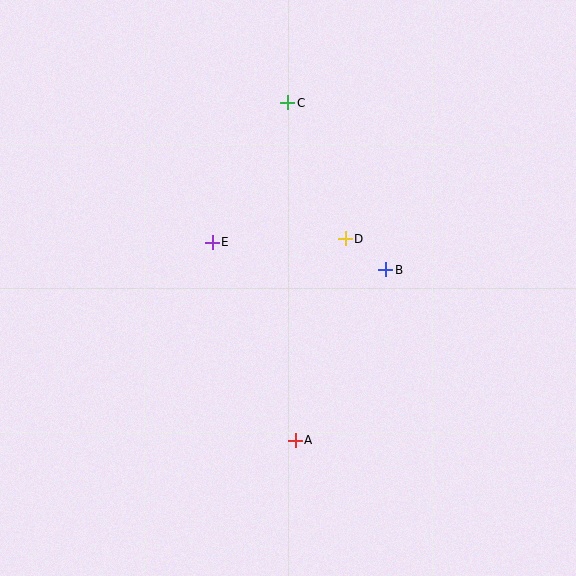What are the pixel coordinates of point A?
Point A is at (295, 440).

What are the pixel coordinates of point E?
Point E is at (212, 242).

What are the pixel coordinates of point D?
Point D is at (345, 239).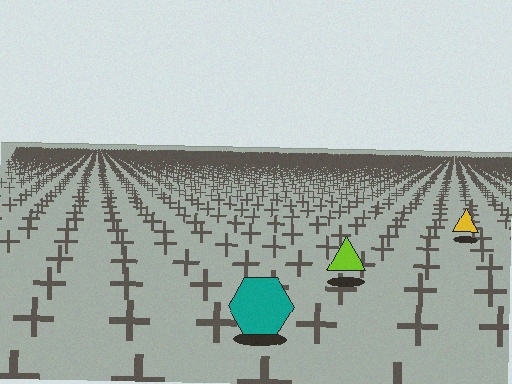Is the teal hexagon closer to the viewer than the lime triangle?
Yes. The teal hexagon is closer — you can tell from the texture gradient: the ground texture is coarser near it.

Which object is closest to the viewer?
The teal hexagon is closest. The texture marks near it are larger and more spread out.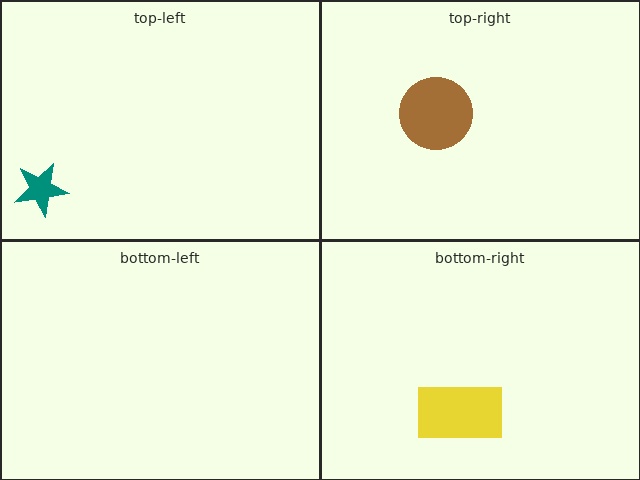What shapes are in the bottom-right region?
The yellow rectangle.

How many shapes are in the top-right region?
1.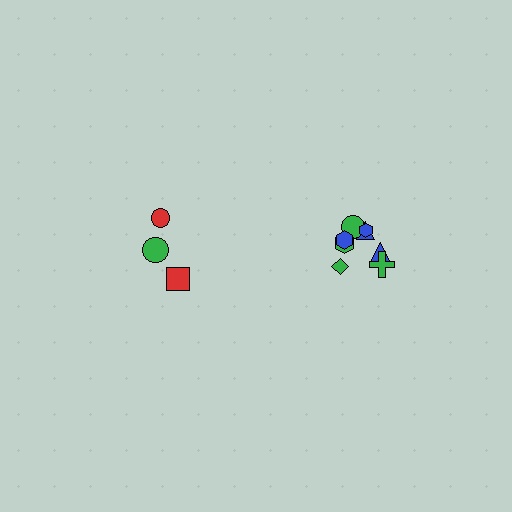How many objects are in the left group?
There are 3 objects.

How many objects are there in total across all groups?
There are 11 objects.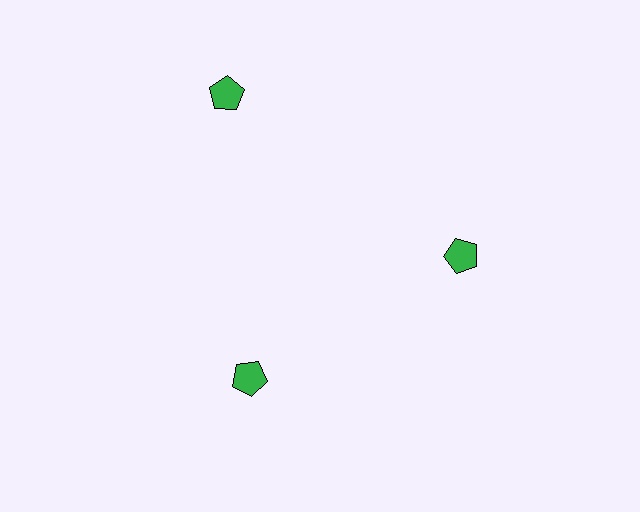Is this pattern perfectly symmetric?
No. The 3 green pentagons are arranged in a ring, but one element near the 11 o'clock position is pushed outward from the center, breaking the 3-fold rotational symmetry.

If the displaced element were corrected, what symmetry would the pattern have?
It would have 3-fold rotational symmetry — the pattern would map onto itself every 120 degrees.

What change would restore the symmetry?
The symmetry would be restored by moving it inward, back onto the ring so that all 3 pentagons sit at equal angles and equal distance from the center.